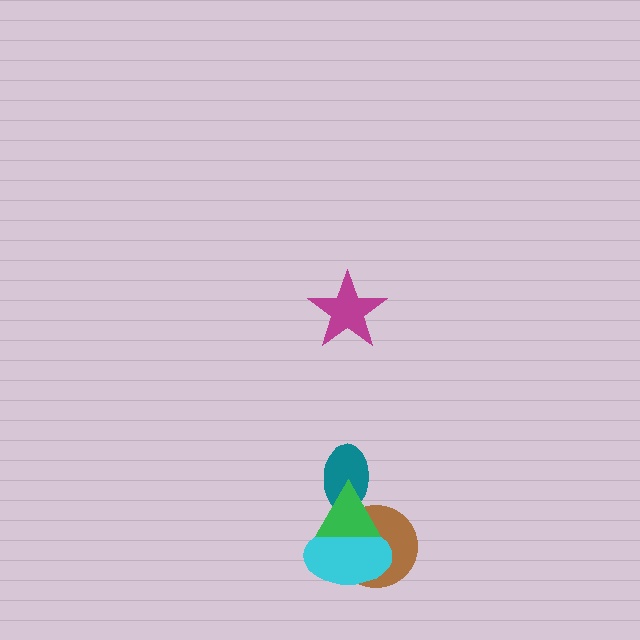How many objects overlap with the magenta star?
0 objects overlap with the magenta star.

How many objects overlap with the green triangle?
3 objects overlap with the green triangle.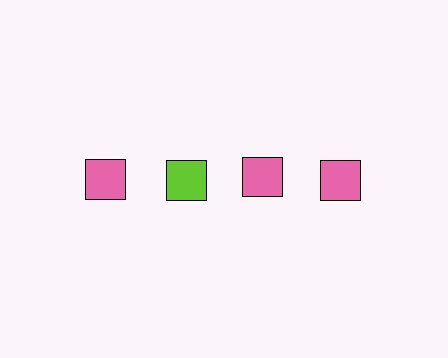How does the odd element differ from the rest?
It has a different color: lime instead of pink.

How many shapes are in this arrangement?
There are 4 shapes arranged in a grid pattern.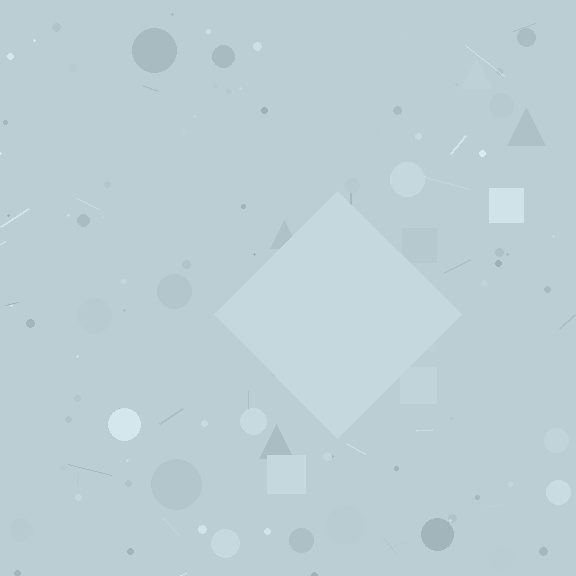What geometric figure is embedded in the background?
A diamond is embedded in the background.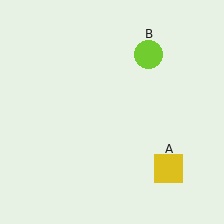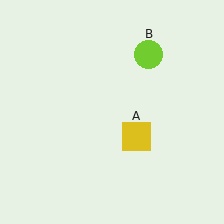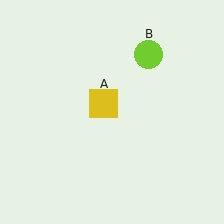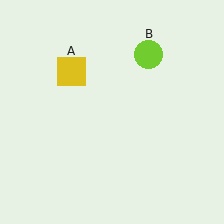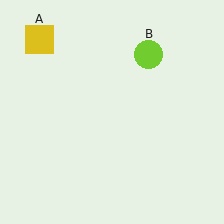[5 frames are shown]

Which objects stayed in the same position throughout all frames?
Lime circle (object B) remained stationary.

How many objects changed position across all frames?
1 object changed position: yellow square (object A).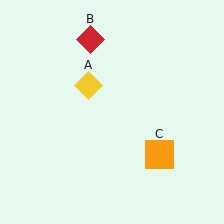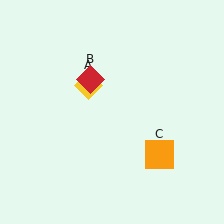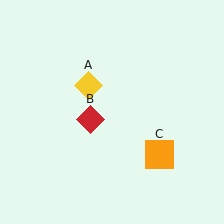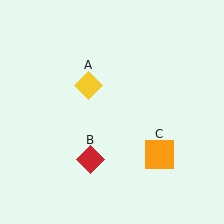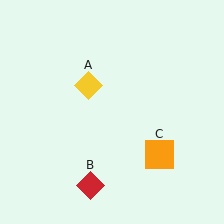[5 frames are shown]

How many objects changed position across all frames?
1 object changed position: red diamond (object B).